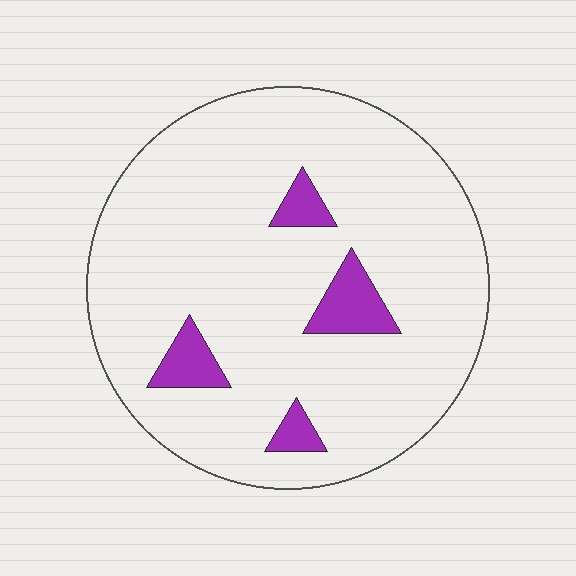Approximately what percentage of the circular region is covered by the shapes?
Approximately 10%.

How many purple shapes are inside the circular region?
4.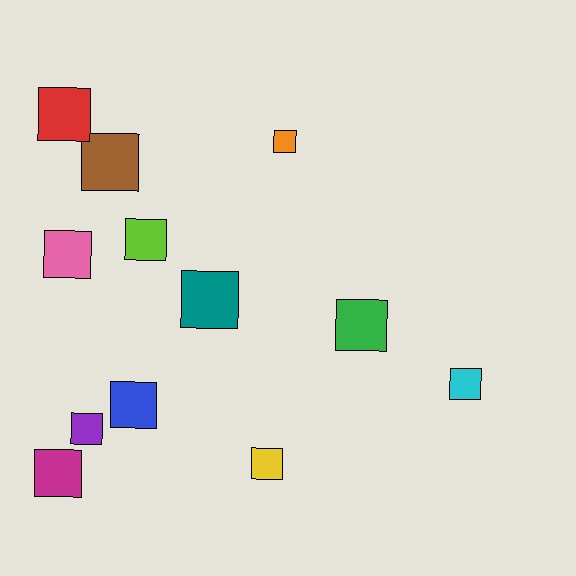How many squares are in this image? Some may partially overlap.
There are 12 squares.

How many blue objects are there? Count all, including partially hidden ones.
There is 1 blue object.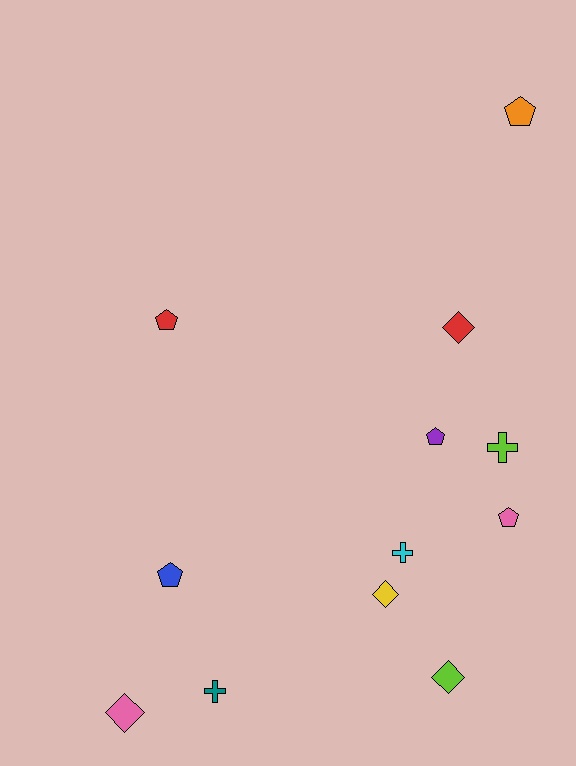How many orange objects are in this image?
There is 1 orange object.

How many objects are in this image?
There are 12 objects.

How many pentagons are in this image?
There are 5 pentagons.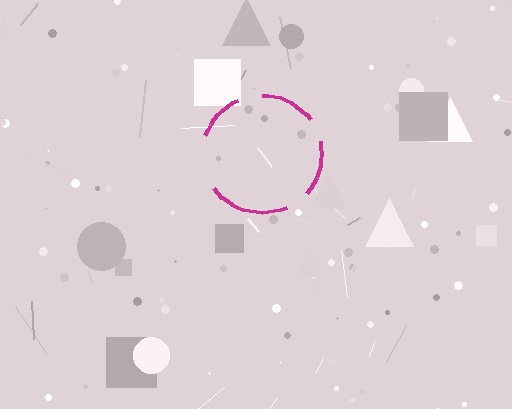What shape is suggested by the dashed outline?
The dashed outline suggests a circle.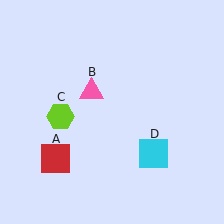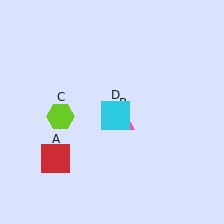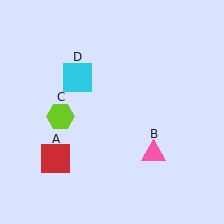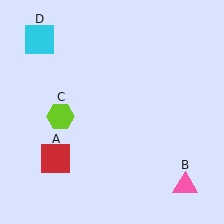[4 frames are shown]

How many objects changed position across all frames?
2 objects changed position: pink triangle (object B), cyan square (object D).